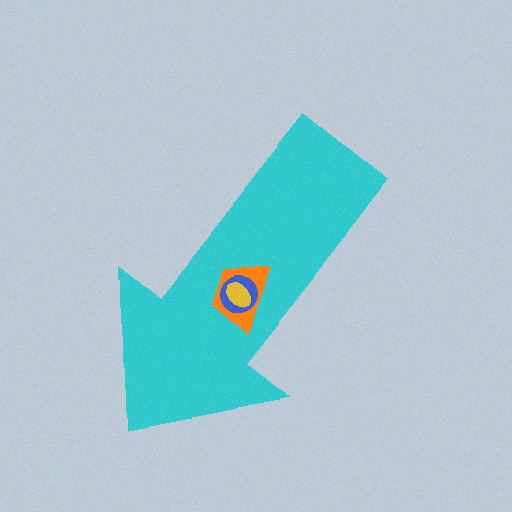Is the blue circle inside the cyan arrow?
Yes.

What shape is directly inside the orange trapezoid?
The blue circle.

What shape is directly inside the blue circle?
The yellow ellipse.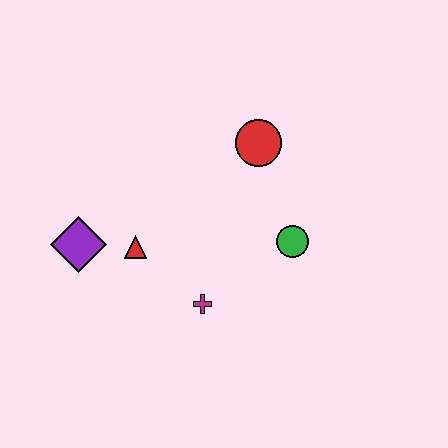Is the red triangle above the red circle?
No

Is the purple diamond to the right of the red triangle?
No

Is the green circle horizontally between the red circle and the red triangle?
No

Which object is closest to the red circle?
The green circle is closest to the red circle.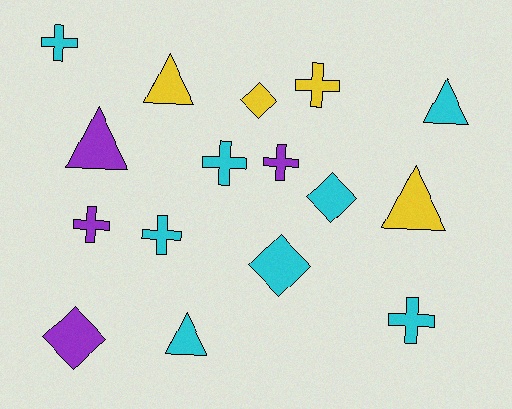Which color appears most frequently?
Cyan, with 8 objects.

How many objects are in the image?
There are 16 objects.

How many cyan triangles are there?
There are 2 cyan triangles.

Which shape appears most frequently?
Cross, with 7 objects.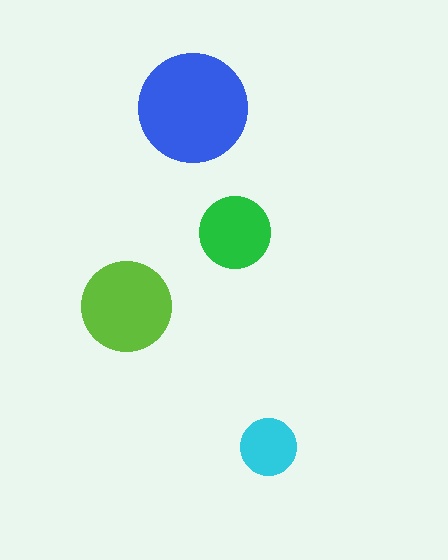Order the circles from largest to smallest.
the blue one, the lime one, the green one, the cyan one.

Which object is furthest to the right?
The cyan circle is rightmost.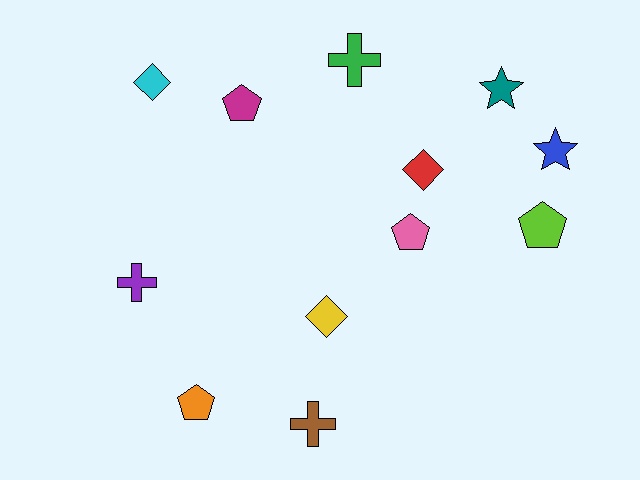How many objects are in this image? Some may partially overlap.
There are 12 objects.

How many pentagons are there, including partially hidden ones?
There are 4 pentagons.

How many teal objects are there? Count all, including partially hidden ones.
There is 1 teal object.